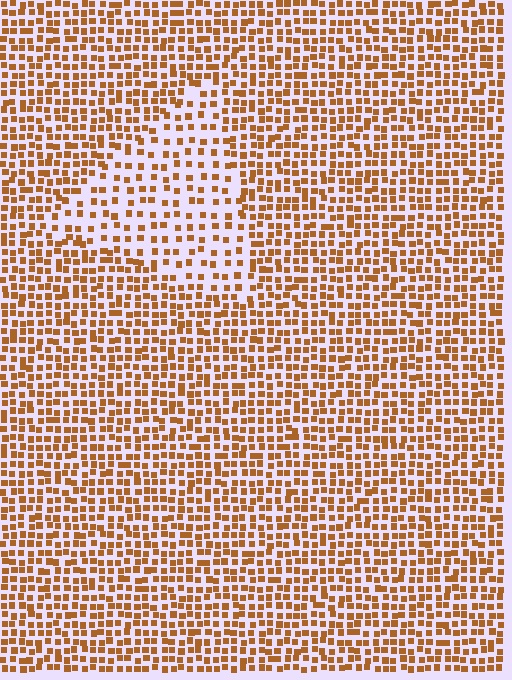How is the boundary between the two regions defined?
The boundary is defined by a change in element density (approximately 1.9x ratio). All elements are the same color, size, and shape.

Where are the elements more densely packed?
The elements are more densely packed outside the triangle boundary.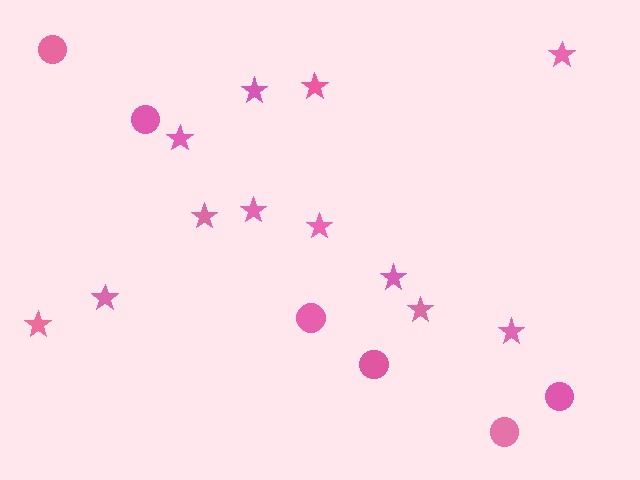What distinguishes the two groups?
There are 2 groups: one group of stars (12) and one group of circles (6).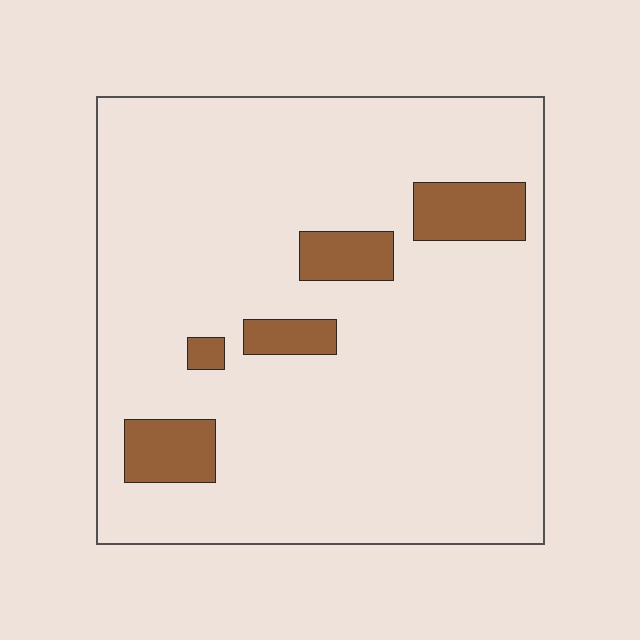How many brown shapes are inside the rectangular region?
5.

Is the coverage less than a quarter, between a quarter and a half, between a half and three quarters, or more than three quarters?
Less than a quarter.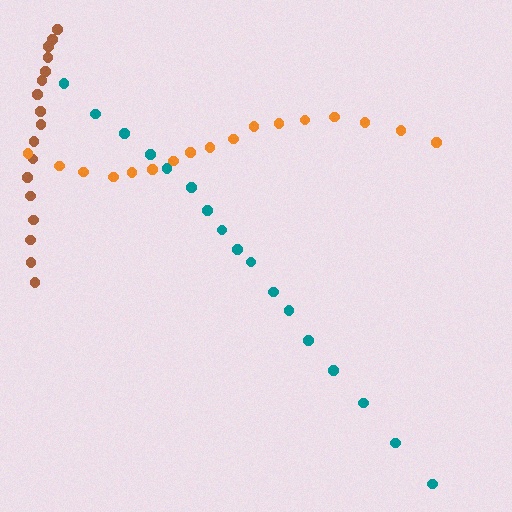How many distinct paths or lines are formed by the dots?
There are 3 distinct paths.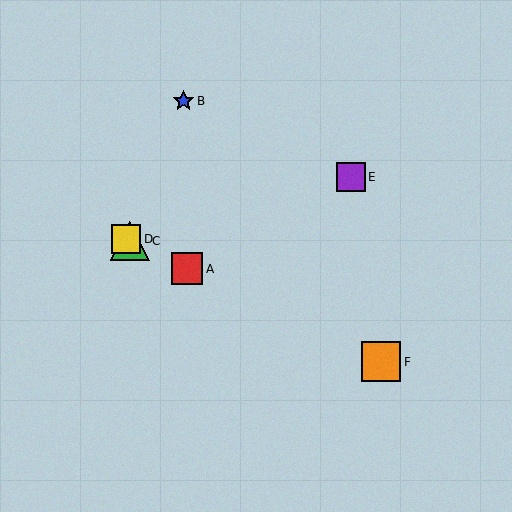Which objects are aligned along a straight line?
Objects A, C, D, F are aligned along a straight line.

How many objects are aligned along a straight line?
4 objects (A, C, D, F) are aligned along a straight line.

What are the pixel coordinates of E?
Object E is at (351, 177).